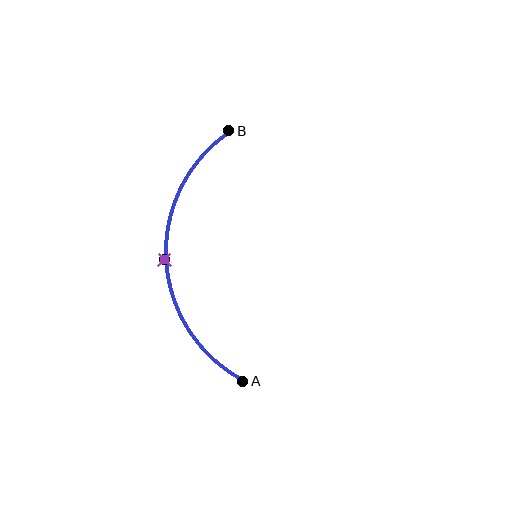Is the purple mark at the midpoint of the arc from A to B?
Yes. The purple mark lies on the arc at equal arc-length from both A and B — it is the arc midpoint.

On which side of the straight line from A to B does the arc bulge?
The arc bulges to the left of the straight line connecting A and B.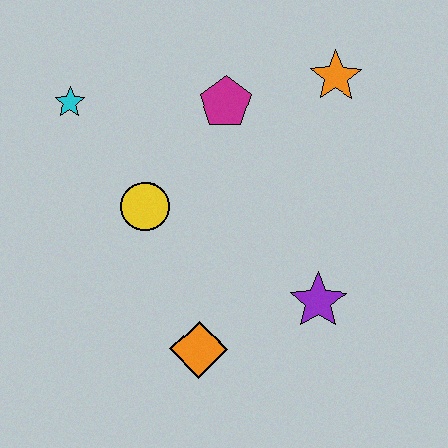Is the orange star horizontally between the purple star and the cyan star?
No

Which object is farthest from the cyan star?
The purple star is farthest from the cyan star.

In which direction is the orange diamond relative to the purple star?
The orange diamond is to the left of the purple star.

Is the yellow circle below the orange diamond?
No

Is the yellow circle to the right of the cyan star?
Yes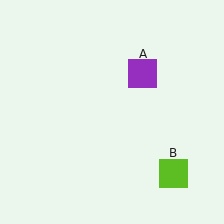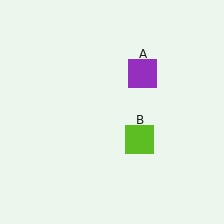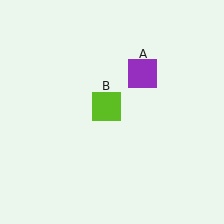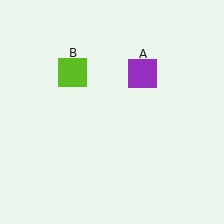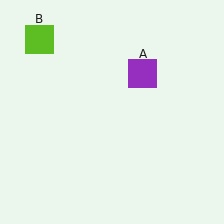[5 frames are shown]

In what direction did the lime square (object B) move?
The lime square (object B) moved up and to the left.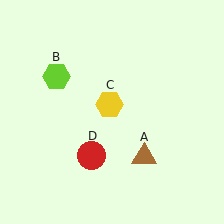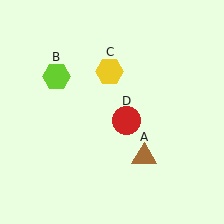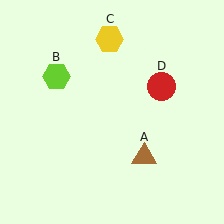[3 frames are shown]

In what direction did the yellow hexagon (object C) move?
The yellow hexagon (object C) moved up.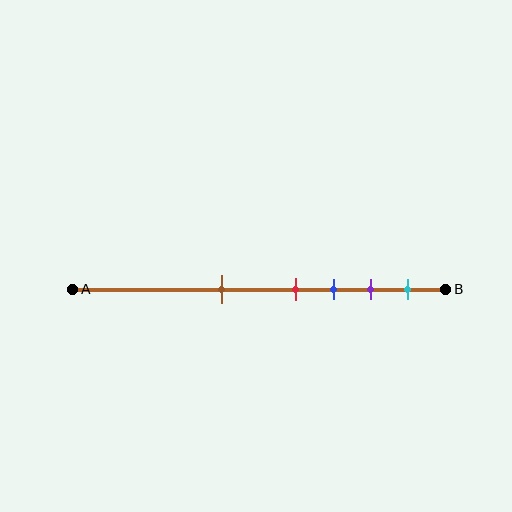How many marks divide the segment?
There are 5 marks dividing the segment.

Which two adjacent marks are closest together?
The red and blue marks are the closest adjacent pair.